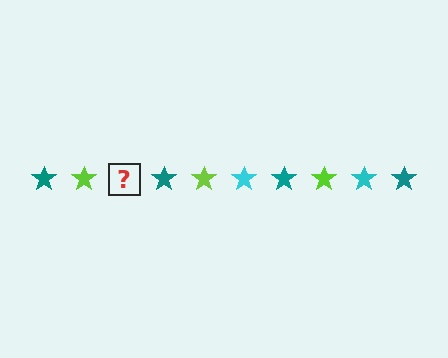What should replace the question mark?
The question mark should be replaced with a cyan star.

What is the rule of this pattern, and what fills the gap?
The rule is that the pattern cycles through teal, lime, cyan stars. The gap should be filled with a cyan star.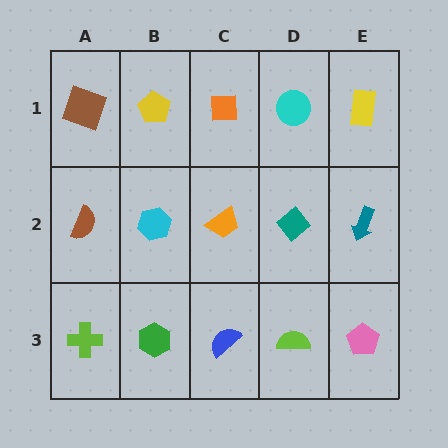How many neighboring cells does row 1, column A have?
2.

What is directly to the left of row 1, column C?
A yellow pentagon.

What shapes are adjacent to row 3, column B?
A cyan hexagon (row 2, column B), a lime cross (row 3, column A), a blue semicircle (row 3, column C).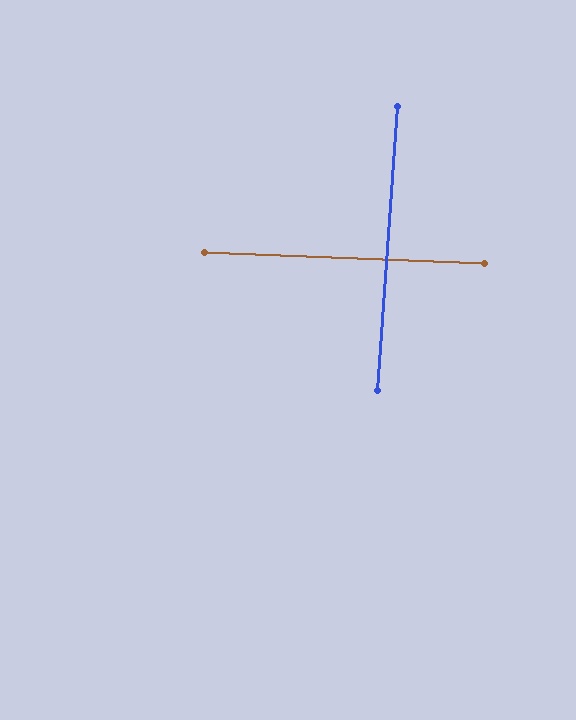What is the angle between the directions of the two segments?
Approximately 88 degrees.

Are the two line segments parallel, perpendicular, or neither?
Perpendicular — they meet at approximately 88°.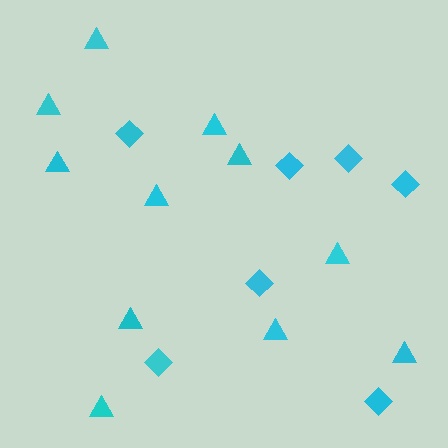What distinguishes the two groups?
There are 2 groups: one group of diamonds (7) and one group of triangles (11).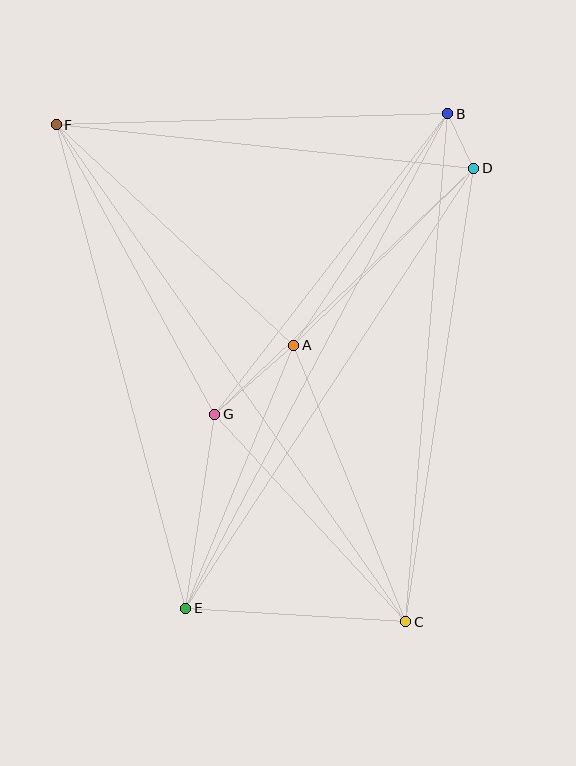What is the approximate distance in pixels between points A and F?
The distance between A and F is approximately 324 pixels.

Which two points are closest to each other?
Points B and D are closest to each other.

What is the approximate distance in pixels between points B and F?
The distance between B and F is approximately 392 pixels.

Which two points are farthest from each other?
Points C and F are farthest from each other.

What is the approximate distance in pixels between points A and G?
The distance between A and G is approximately 105 pixels.